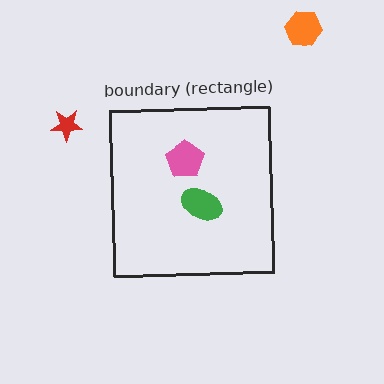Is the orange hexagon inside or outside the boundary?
Outside.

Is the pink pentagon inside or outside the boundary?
Inside.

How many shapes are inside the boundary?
2 inside, 2 outside.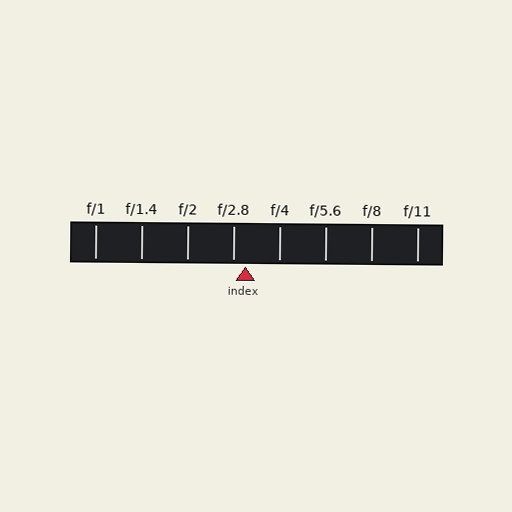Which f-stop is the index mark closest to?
The index mark is closest to f/2.8.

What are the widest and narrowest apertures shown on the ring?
The widest aperture shown is f/1 and the narrowest is f/11.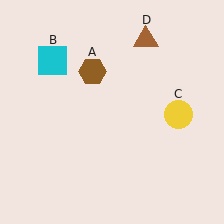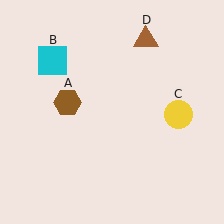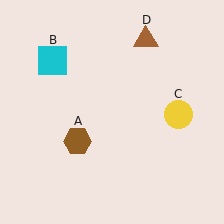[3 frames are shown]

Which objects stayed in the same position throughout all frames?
Cyan square (object B) and yellow circle (object C) and brown triangle (object D) remained stationary.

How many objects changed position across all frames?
1 object changed position: brown hexagon (object A).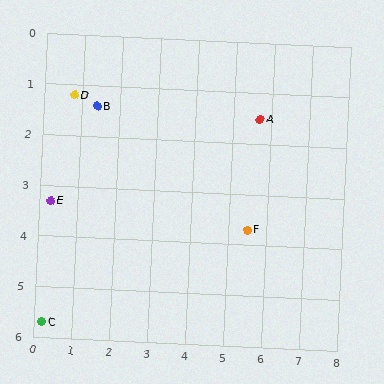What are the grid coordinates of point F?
Point F is at approximately (5.5, 3.7).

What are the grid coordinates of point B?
Point B is at approximately (1.4, 1.4).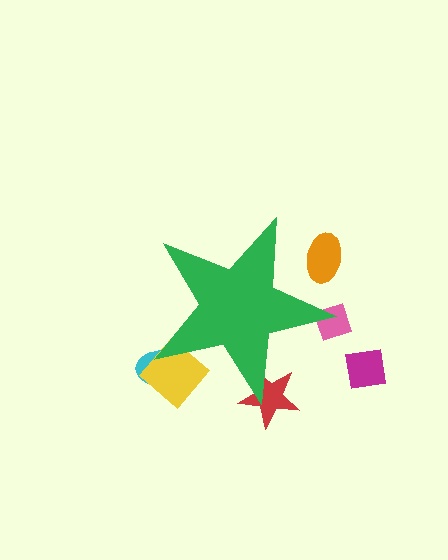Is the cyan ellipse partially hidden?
Yes, the cyan ellipse is partially hidden behind the green star.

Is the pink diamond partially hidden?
Yes, the pink diamond is partially hidden behind the green star.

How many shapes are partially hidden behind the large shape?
5 shapes are partially hidden.